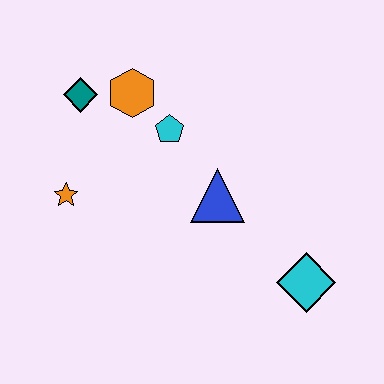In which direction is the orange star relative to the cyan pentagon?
The orange star is to the left of the cyan pentagon.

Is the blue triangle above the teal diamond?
No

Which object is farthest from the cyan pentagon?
The cyan diamond is farthest from the cyan pentagon.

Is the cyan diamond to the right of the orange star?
Yes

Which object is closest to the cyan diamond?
The blue triangle is closest to the cyan diamond.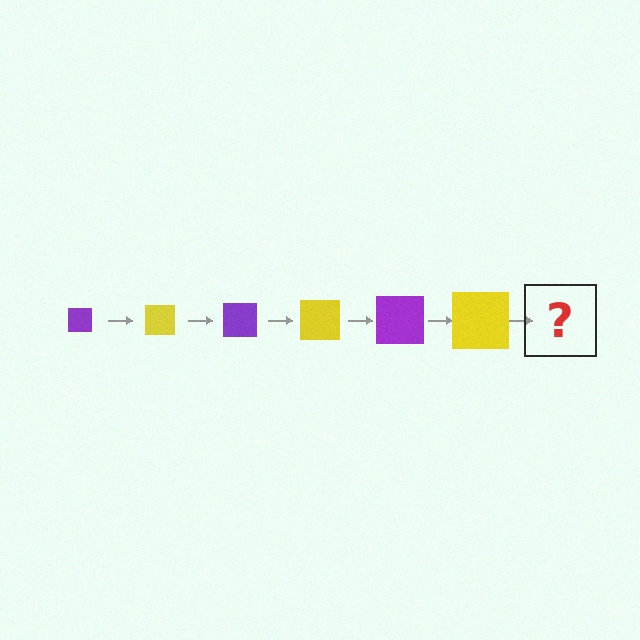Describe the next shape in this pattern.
It should be a purple square, larger than the previous one.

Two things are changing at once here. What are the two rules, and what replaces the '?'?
The two rules are that the square grows larger each step and the color cycles through purple and yellow. The '?' should be a purple square, larger than the previous one.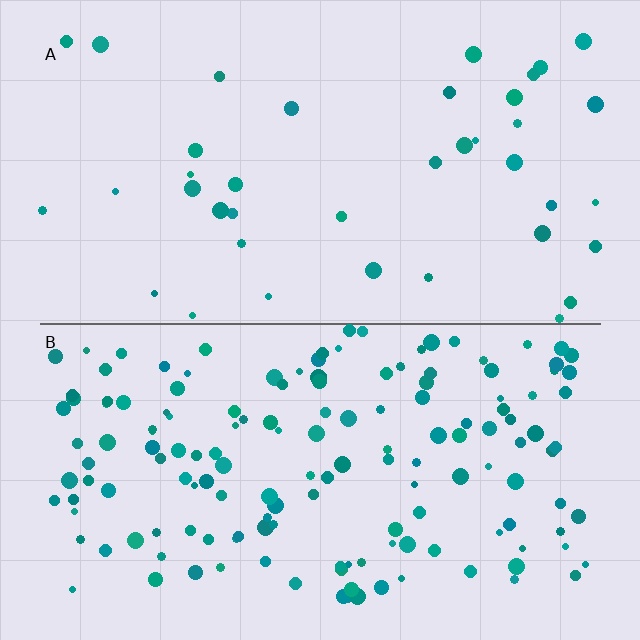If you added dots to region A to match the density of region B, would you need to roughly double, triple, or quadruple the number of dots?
Approximately quadruple.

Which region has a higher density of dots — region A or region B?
B (the bottom).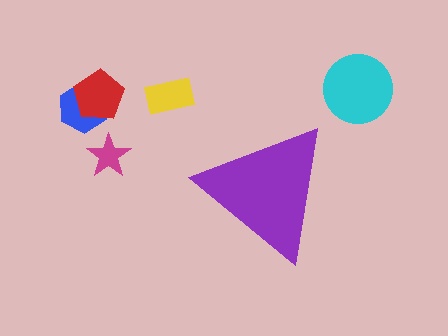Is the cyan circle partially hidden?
No, the cyan circle is fully visible.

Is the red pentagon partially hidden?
No, the red pentagon is fully visible.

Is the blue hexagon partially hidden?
No, the blue hexagon is fully visible.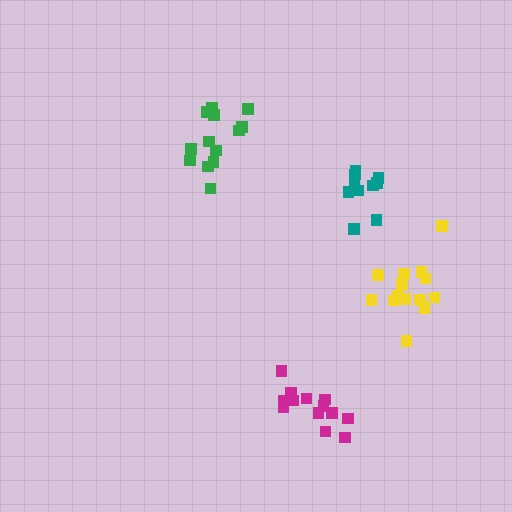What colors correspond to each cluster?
The clusters are colored: teal, magenta, green, yellow.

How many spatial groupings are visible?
There are 4 spatial groupings.